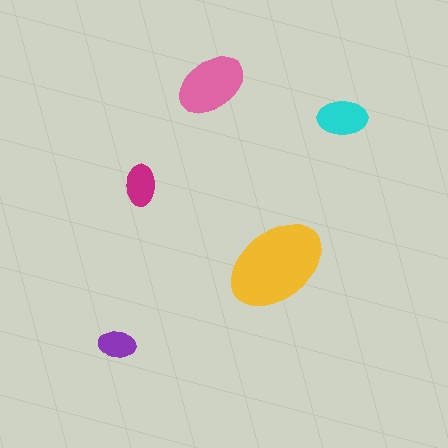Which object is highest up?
The pink ellipse is topmost.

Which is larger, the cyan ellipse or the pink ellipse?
The pink one.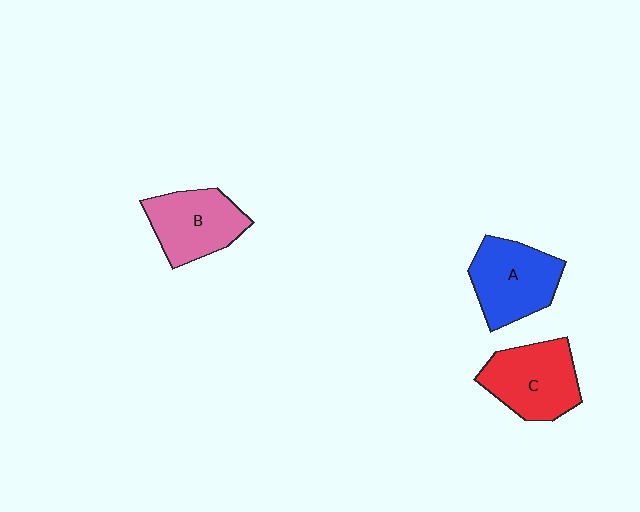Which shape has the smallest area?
Shape B (pink).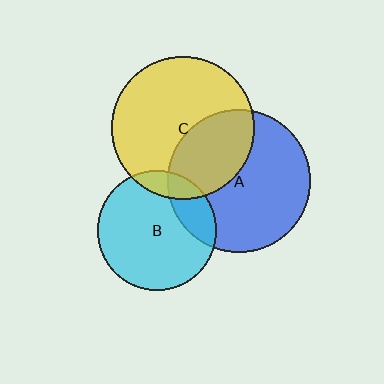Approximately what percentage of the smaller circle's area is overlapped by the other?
Approximately 35%.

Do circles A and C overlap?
Yes.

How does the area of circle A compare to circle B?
Approximately 1.4 times.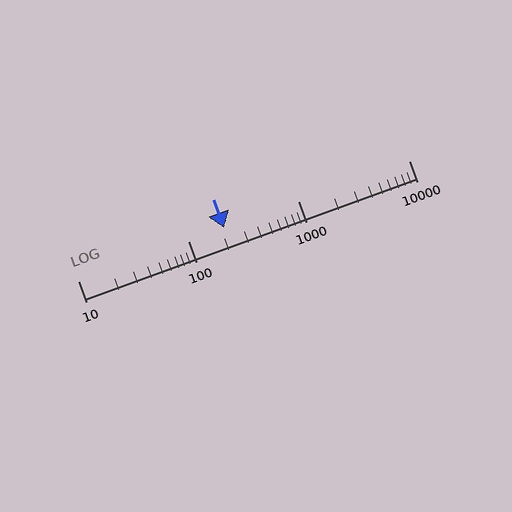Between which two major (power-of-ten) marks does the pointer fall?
The pointer is between 100 and 1000.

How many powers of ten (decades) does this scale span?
The scale spans 3 decades, from 10 to 10000.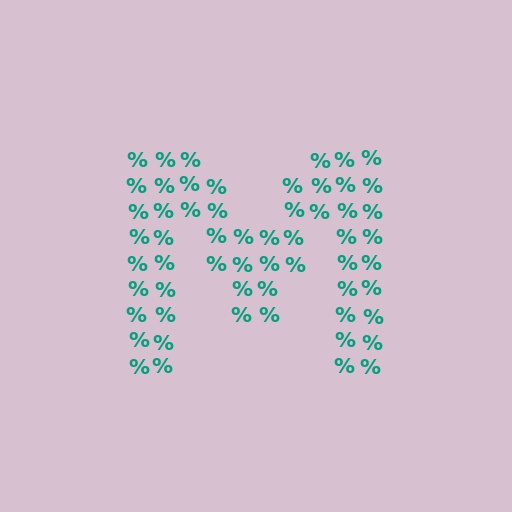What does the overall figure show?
The overall figure shows the letter M.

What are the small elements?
The small elements are percent signs.